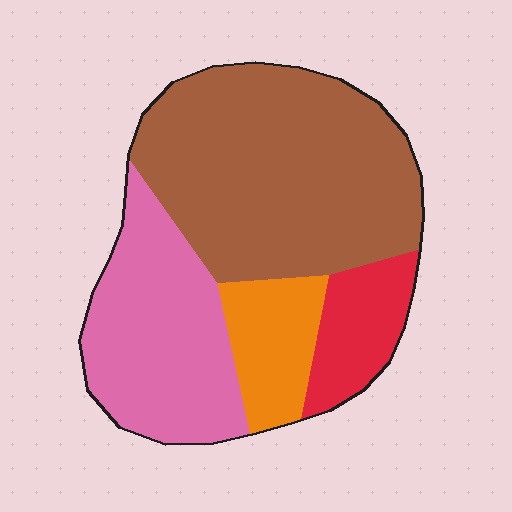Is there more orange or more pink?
Pink.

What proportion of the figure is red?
Red covers about 10% of the figure.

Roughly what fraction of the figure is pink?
Pink takes up between a quarter and a half of the figure.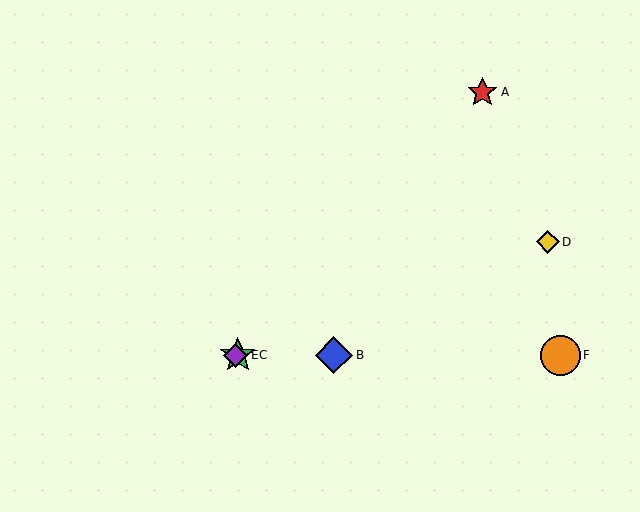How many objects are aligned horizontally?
4 objects (B, C, E, F) are aligned horizontally.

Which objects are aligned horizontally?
Objects B, C, E, F are aligned horizontally.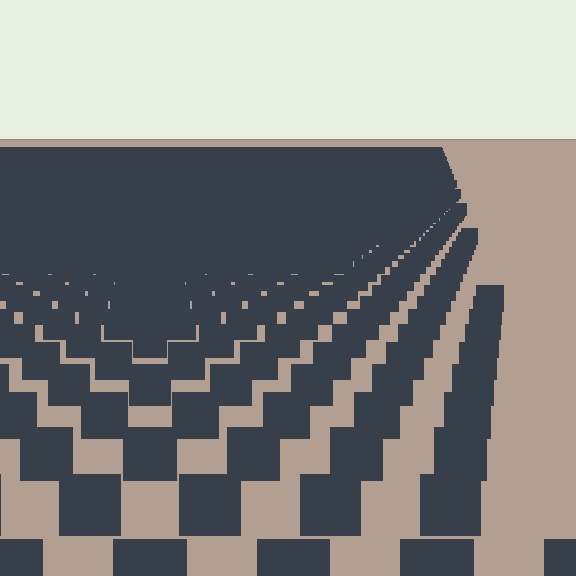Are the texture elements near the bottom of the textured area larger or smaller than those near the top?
Larger. Near the bottom, elements are closer to the viewer and appear at a bigger on-screen size.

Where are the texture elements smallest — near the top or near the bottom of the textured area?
Near the top.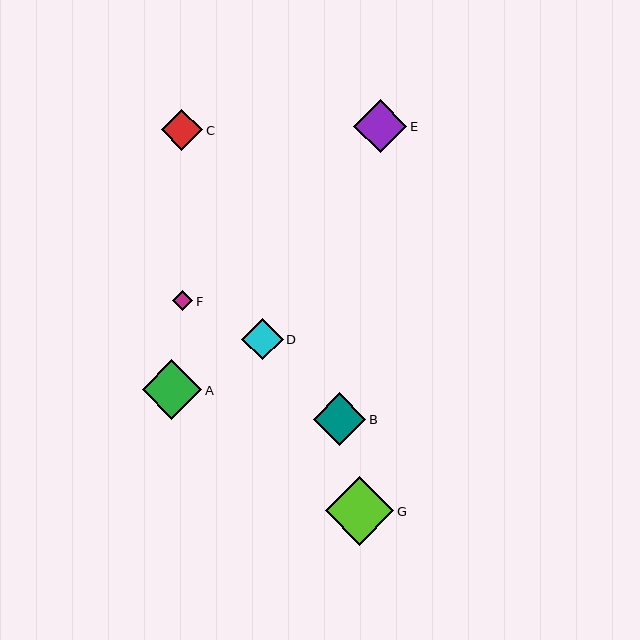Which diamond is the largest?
Diamond G is the largest with a size of approximately 69 pixels.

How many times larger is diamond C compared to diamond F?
Diamond C is approximately 2.0 times the size of diamond F.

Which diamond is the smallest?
Diamond F is the smallest with a size of approximately 20 pixels.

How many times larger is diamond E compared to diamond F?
Diamond E is approximately 2.6 times the size of diamond F.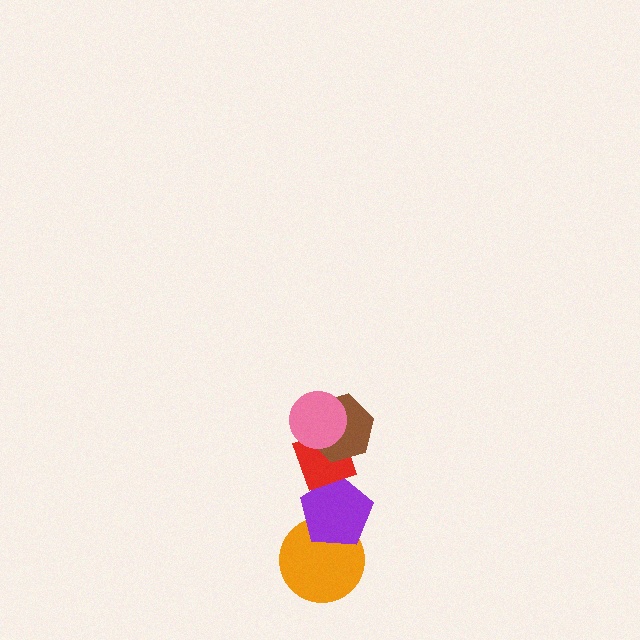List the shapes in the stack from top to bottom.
From top to bottom: the pink circle, the brown hexagon, the red diamond, the purple pentagon, the orange circle.